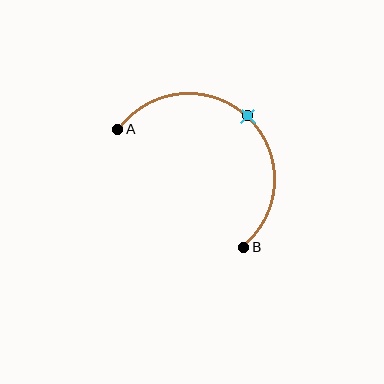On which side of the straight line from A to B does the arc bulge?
The arc bulges above and to the right of the straight line connecting A and B.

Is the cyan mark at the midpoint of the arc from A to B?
Yes. The cyan mark lies on the arc at equal arc-length from both A and B — it is the arc midpoint.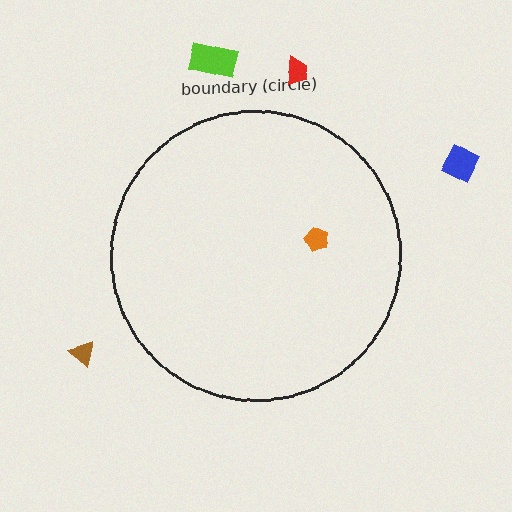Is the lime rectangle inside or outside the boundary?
Outside.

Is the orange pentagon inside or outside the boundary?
Inside.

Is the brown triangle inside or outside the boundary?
Outside.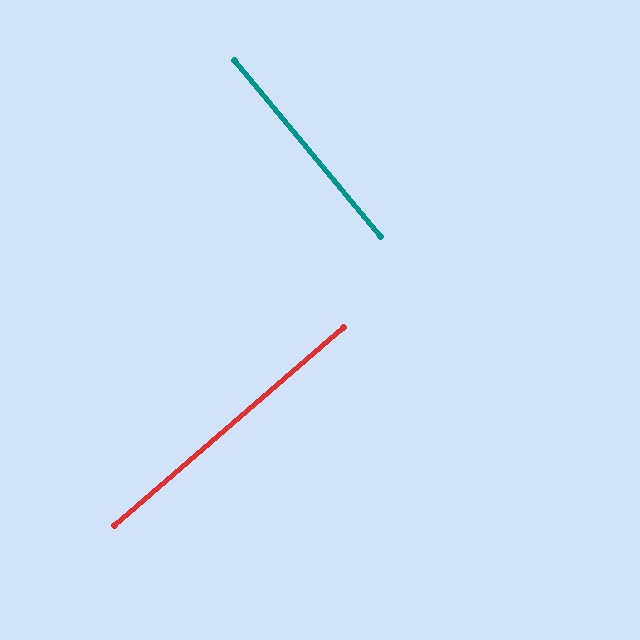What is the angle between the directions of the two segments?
Approximately 89 degrees.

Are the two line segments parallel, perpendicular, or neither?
Perpendicular — they meet at approximately 89°.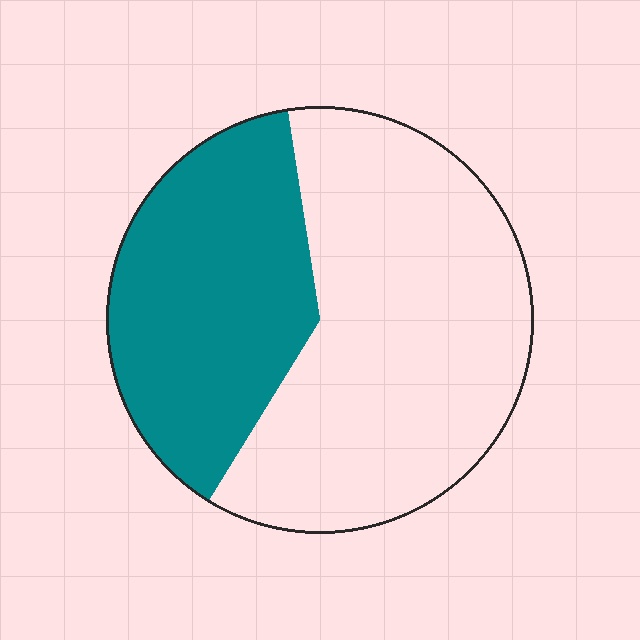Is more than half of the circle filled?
No.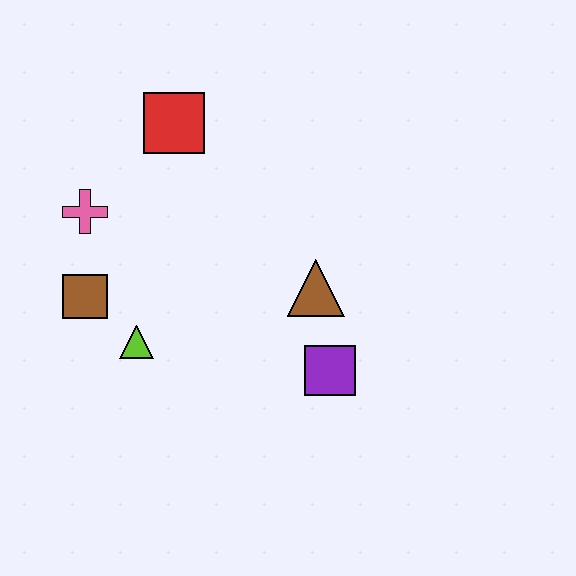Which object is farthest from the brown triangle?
The pink cross is farthest from the brown triangle.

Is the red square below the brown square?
No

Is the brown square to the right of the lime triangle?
No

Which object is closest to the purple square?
The brown triangle is closest to the purple square.